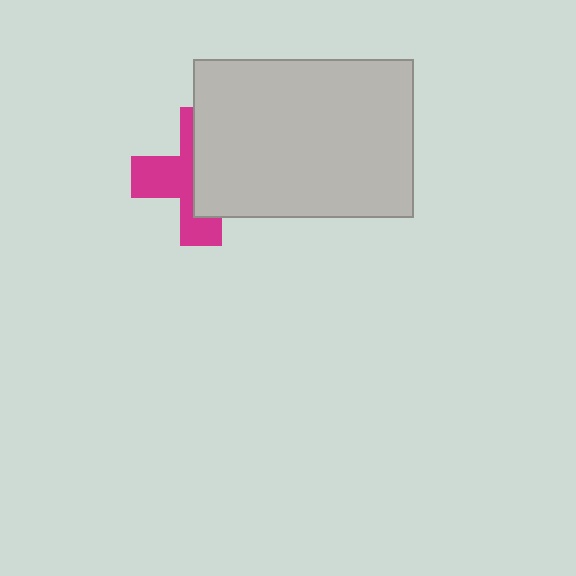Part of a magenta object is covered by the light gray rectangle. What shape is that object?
It is a cross.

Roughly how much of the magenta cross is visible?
About half of it is visible (roughly 48%).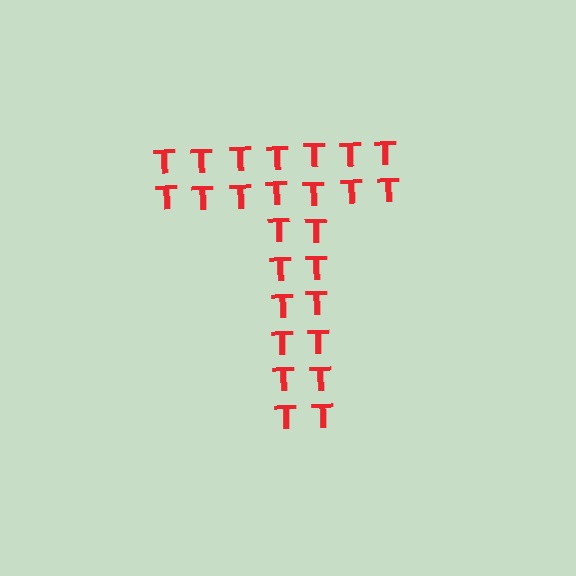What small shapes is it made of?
It is made of small letter T's.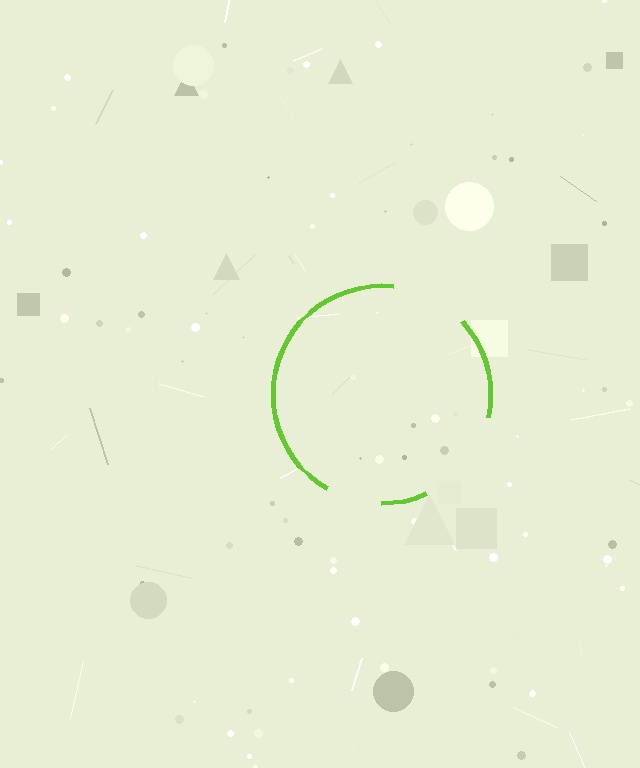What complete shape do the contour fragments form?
The contour fragments form a circle.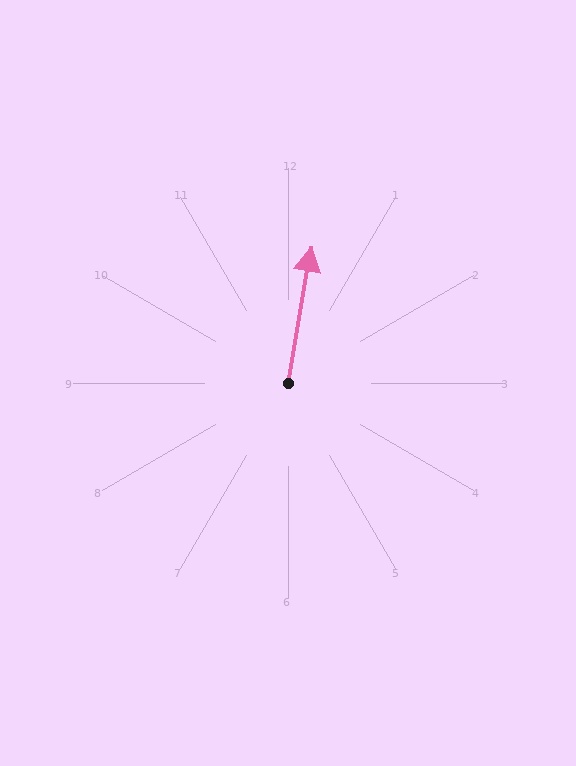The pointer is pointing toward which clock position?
Roughly 12 o'clock.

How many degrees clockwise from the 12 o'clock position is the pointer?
Approximately 10 degrees.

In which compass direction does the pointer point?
North.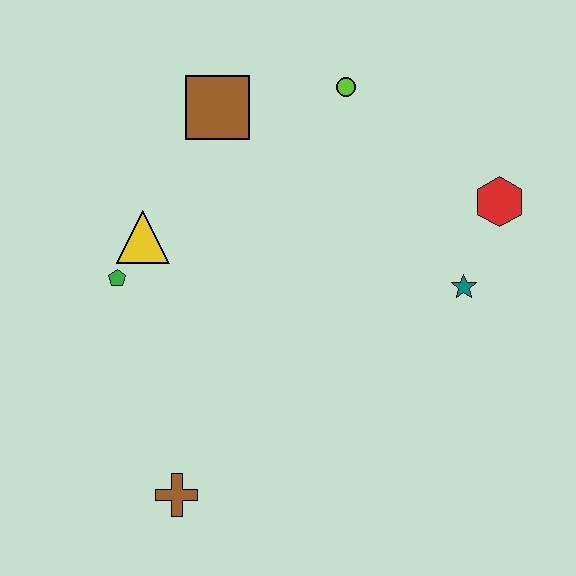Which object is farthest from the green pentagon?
The red hexagon is farthest from the green pentagon.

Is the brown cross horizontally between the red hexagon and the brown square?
No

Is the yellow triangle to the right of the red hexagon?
No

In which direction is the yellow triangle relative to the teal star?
The yellow triangle is to the left of the teal star.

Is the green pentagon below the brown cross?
No